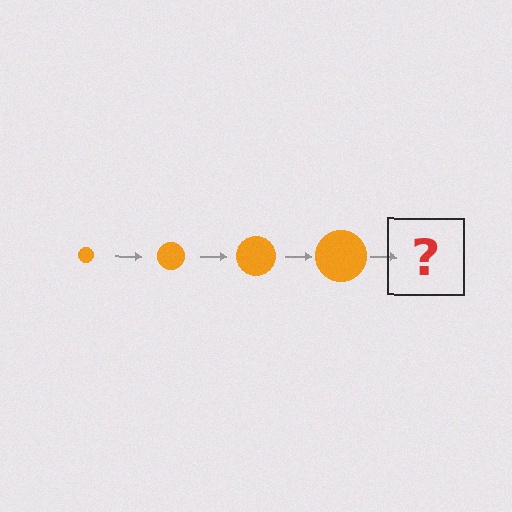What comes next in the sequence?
The next element should be an orange circle, larger than the previous one.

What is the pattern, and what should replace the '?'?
The pattern is that the circle gets progressively larger each step. The '?' should be an orange circle, larger than the previous one.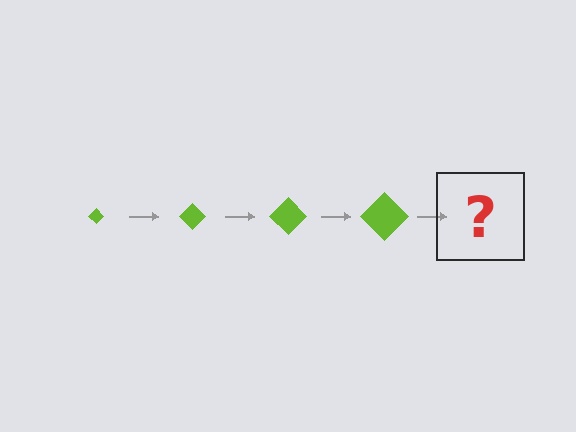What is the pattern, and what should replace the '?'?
The pattern is that the diamond gets progressively larger each step. The '?' should be a lime diamond, larger than the previous one.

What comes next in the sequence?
The next element should be a lime diamond, larger than the previous one.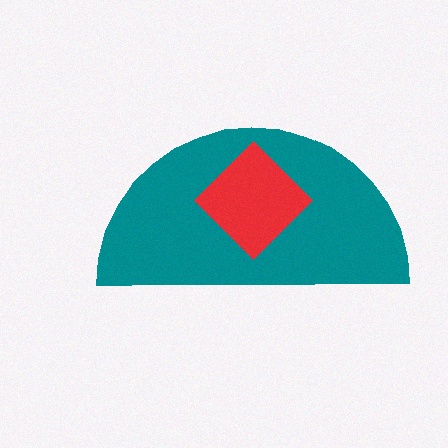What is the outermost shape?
The teal semicircle.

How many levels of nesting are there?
2.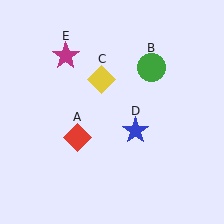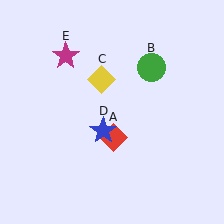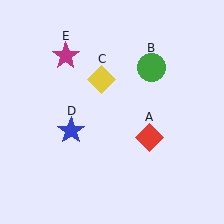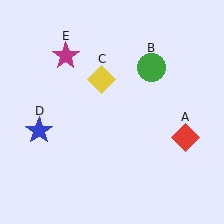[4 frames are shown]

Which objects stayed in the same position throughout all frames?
Green circle (object B) and yellow diamond (object C) and magenta star (object E) remained stationary.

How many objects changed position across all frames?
2 objects changed position: red diamond (object A), blue star (object D).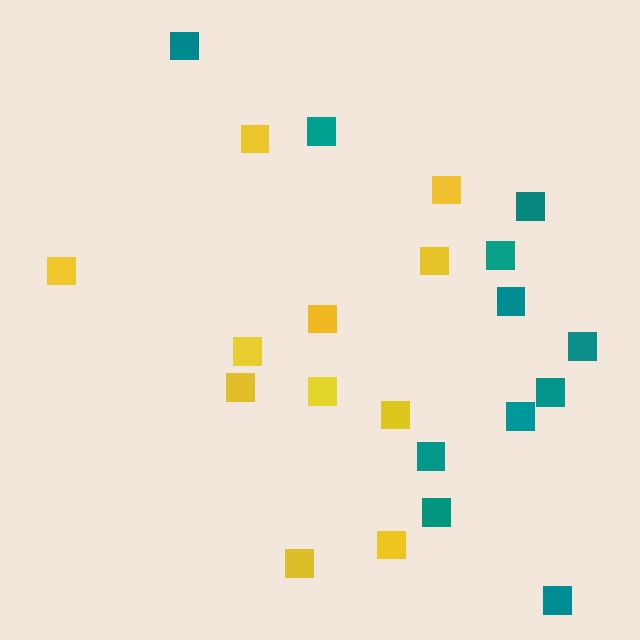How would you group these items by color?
There are 2 groups: one group of yellow squares (11) and one group of teal squares (11).